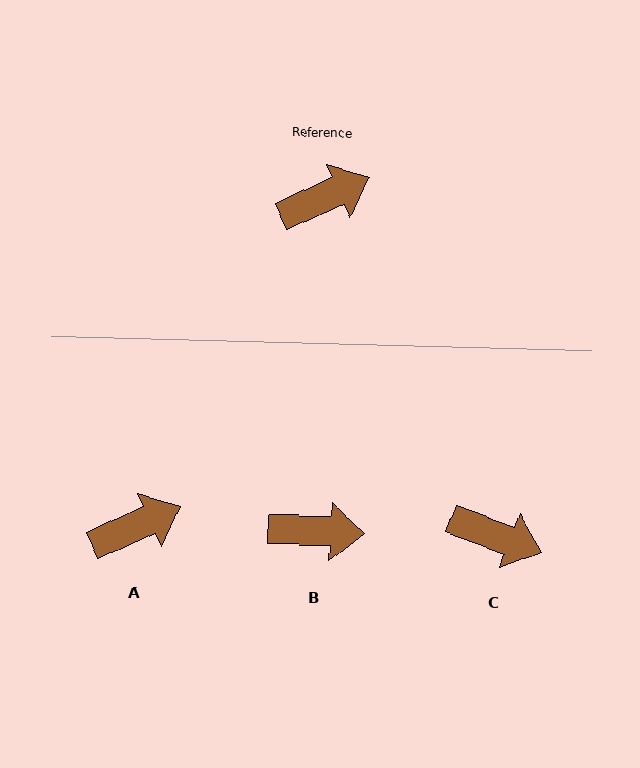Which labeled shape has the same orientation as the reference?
A.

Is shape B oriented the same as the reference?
No, it is off by about 27 degrees.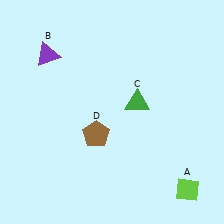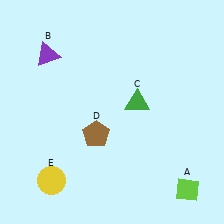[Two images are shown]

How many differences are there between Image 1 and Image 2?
There is 1 difference between the two images.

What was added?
A yellow circle (E) was added in Image 2.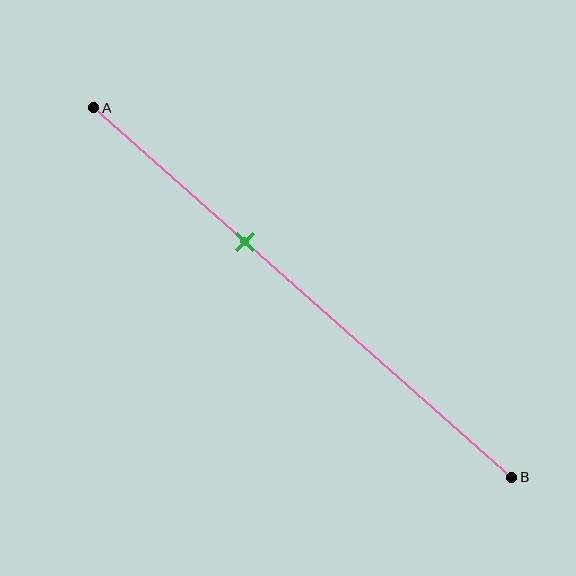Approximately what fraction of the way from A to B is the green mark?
The green mark is approximately 35% of the way from A to B.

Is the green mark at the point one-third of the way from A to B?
Yes, the mark is approximately at the one-third point.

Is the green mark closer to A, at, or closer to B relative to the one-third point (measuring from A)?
The green mark is approximately at the one-third point of segment AB.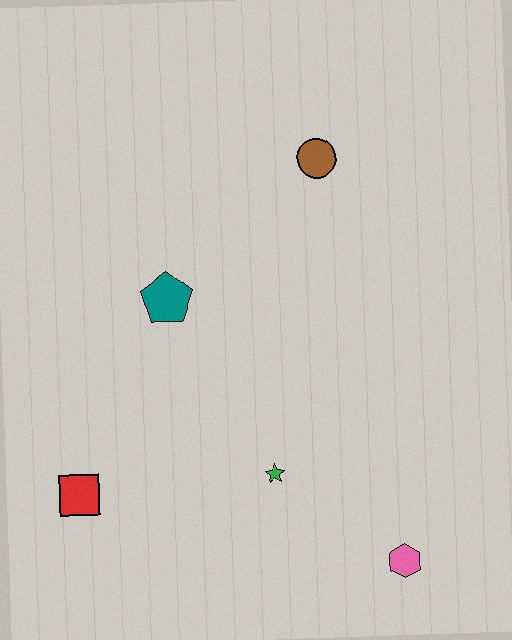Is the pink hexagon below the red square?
Yes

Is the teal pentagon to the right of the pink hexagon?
No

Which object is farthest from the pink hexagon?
The brown circle is farthest from the pink hexagon.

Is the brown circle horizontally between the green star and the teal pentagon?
No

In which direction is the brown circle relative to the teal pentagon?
The brown circle is to the right of the teal pentagon.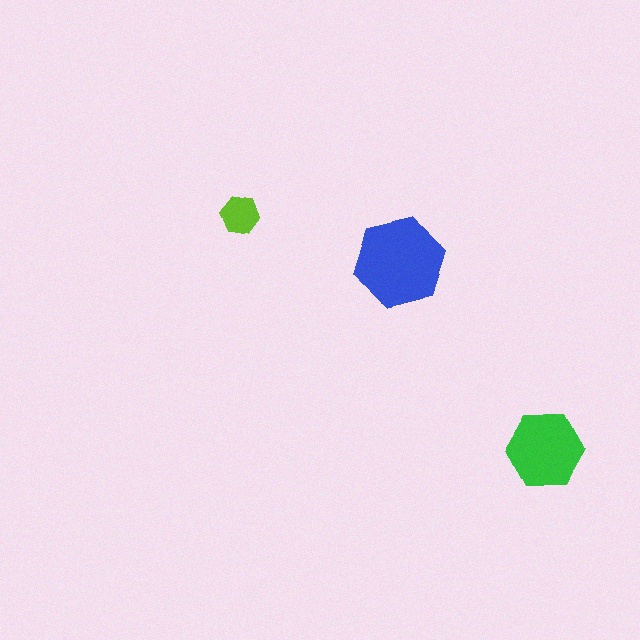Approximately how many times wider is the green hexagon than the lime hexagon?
About 2 times wider.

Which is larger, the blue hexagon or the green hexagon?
The blue one.